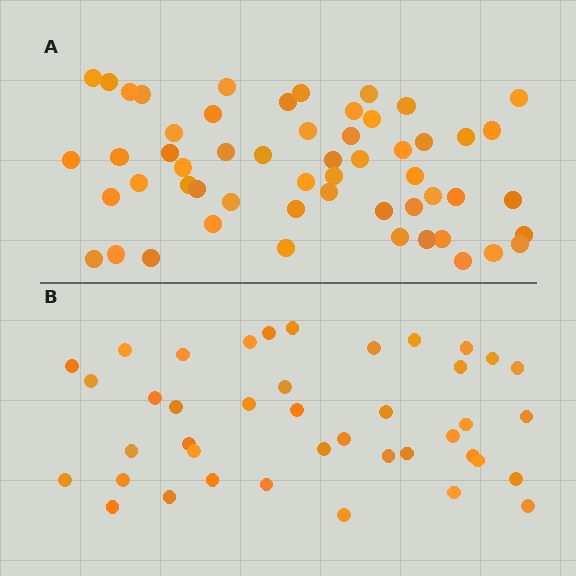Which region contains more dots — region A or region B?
Region A (the top region) has more dots.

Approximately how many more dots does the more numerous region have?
Region A has approximately 15 more dots than region B.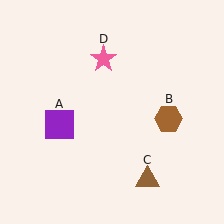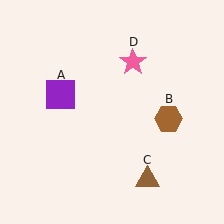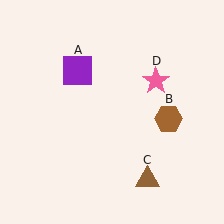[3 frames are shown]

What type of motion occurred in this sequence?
The purple square (object A), pink star (object D) rotated clockwise around the center of the scene.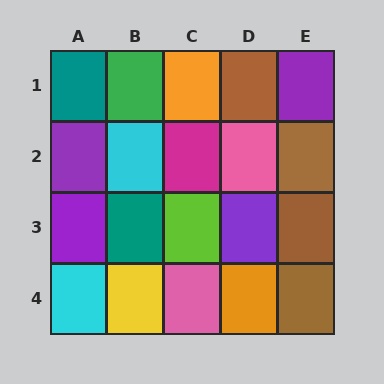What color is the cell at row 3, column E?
Brown.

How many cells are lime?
1 cell is lime.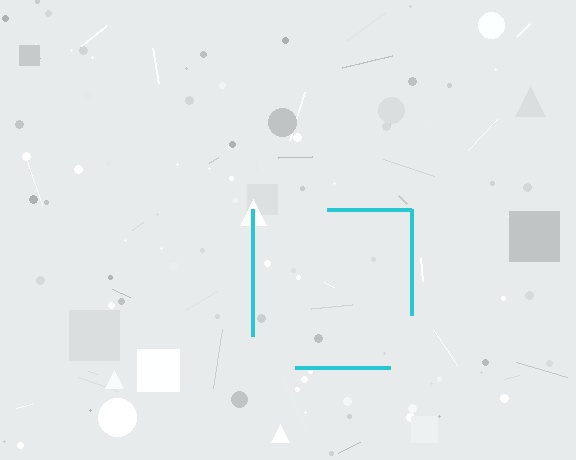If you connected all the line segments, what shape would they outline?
They would outline a square.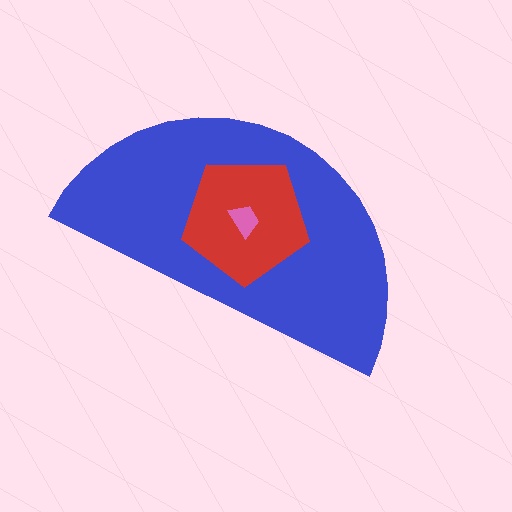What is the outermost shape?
The blue semicircle.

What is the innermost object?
The pink trapezoid.